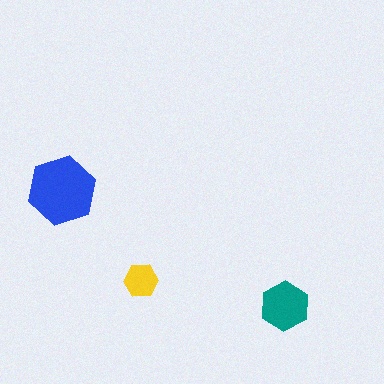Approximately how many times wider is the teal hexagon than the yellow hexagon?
About 1.5 times wider.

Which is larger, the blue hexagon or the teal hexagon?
The blue one.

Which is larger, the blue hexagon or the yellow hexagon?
The blue one.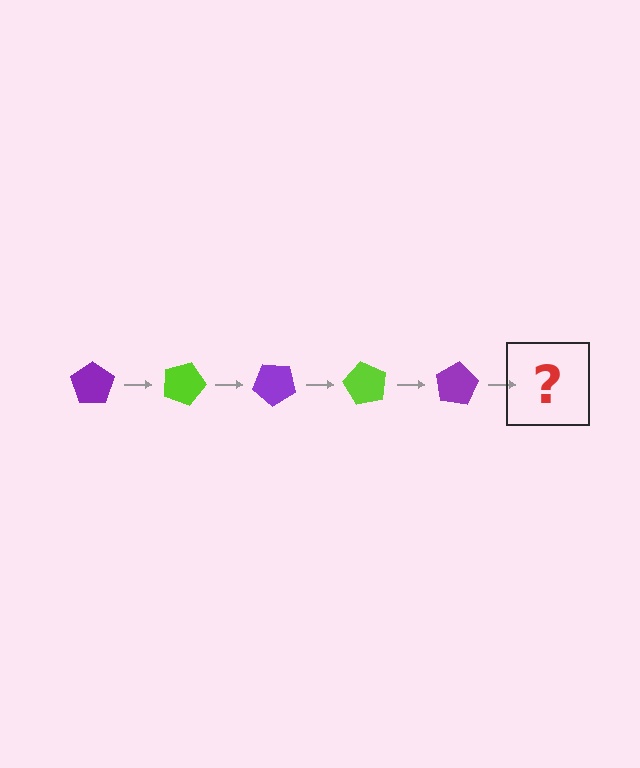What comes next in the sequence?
The next element should be a lime pentagon, rotated 100 degrees from the start.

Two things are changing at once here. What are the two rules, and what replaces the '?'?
The two rules are that it rotates 20 degrees each step and the color cycles through purple and lime. The '?' should be a lime pentagon, rotated 100 degrees from the start.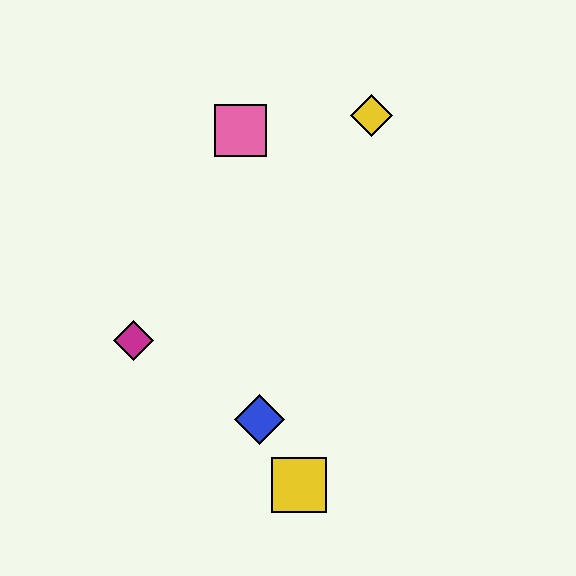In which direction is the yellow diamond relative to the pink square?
The yellow diamond is to the right of the pink square.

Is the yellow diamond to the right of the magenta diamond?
Yes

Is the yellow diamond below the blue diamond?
No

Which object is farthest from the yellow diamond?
The yellow square is farthest from the yellow diamond.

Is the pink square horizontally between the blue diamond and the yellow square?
No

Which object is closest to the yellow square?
The blue diamond is closest to the yellow square.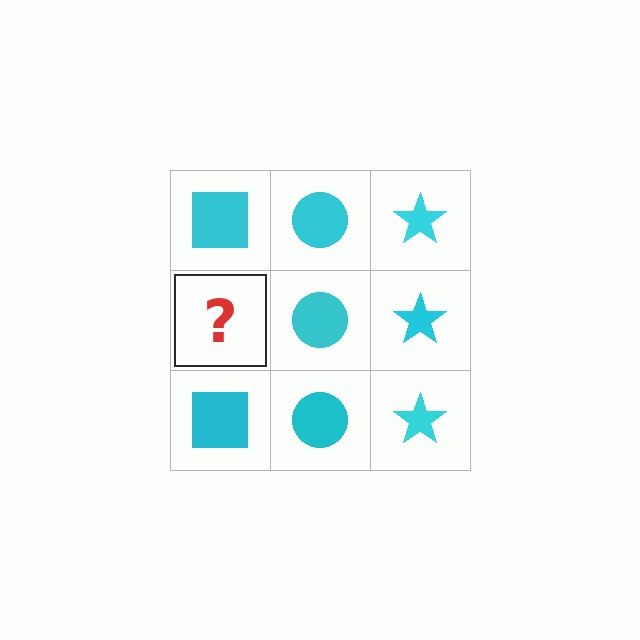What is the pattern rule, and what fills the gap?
The rule is that each column has a consistent shape. The gap should be filled with a cyan square.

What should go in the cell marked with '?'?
The missing cell should contain a cyan square.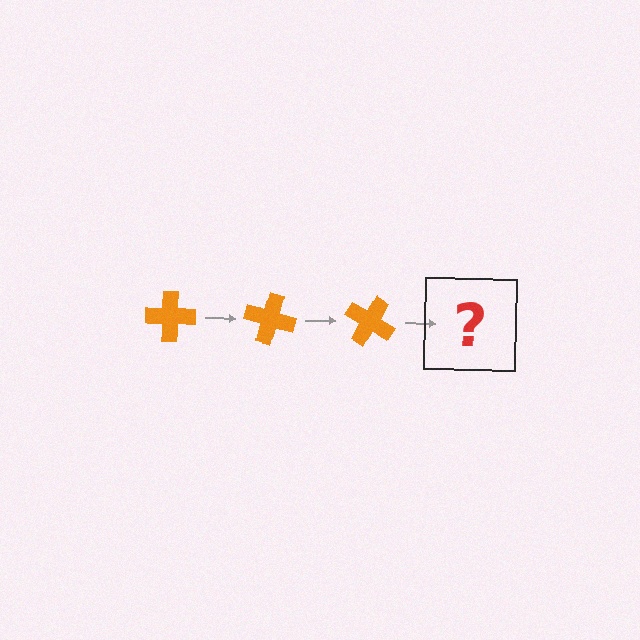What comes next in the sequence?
The next element should be an orange cross rotated 45 degrees.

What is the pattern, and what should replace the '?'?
The pattern is that the cross rotates 15 degrees each step. The '?' should be an orange cross rotated 45 degrees.